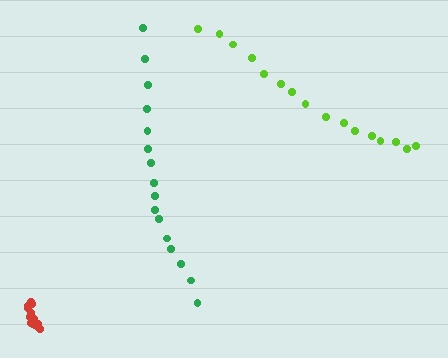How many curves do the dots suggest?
There are 3 distinct paths.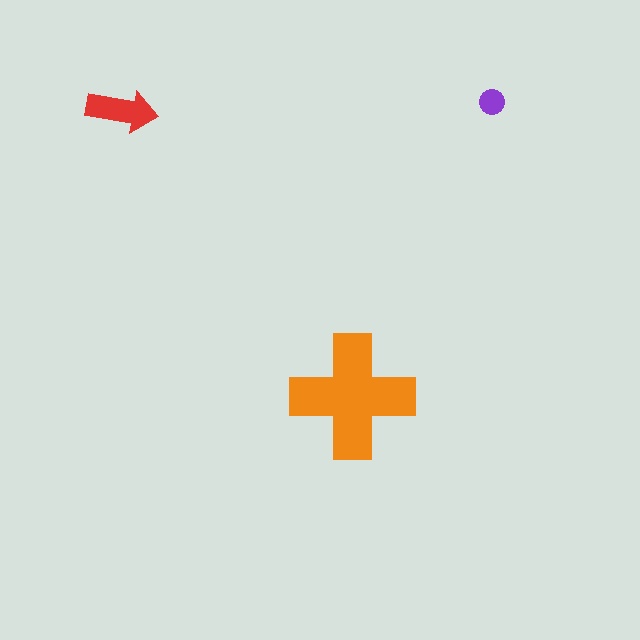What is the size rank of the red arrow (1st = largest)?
2nd.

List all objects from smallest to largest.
The purple circle, the red arrow, the orange cross.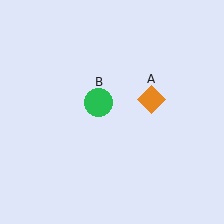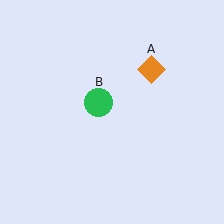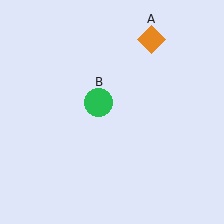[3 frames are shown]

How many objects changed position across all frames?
1 object changed position: orange diamond (object A).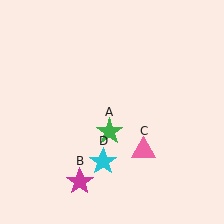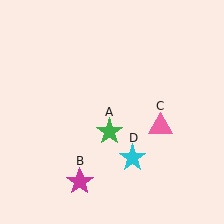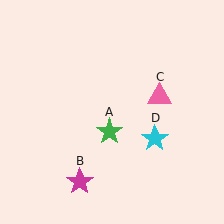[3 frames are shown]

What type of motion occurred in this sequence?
The pink triangle (object C), cyan star (object D) rotated counterclockwise around the center of the scene.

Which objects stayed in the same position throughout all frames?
Green star (object A) and magenta star (object B) remained stationary.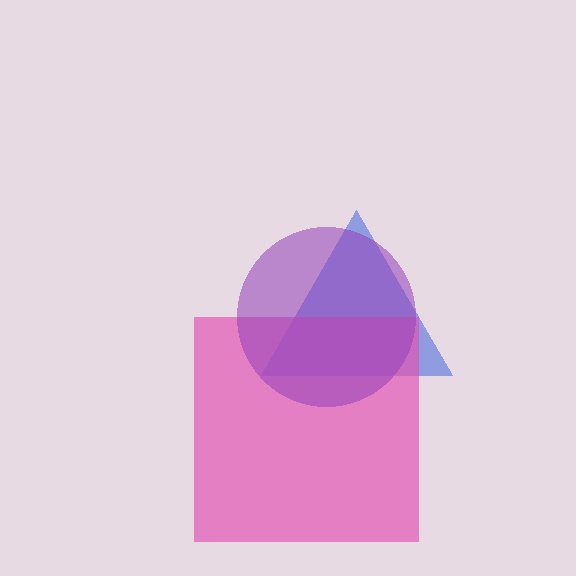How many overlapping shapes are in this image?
There are 3 overlapping shapes in the image.